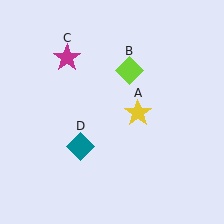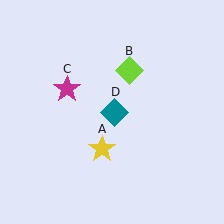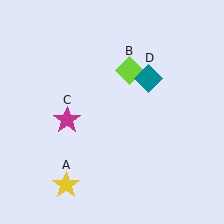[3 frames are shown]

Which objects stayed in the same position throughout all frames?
Lime diamond (object B) remained stationary.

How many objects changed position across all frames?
3 objects changed position: yellow star (object A), magenta star (object C), teal diamond (object D).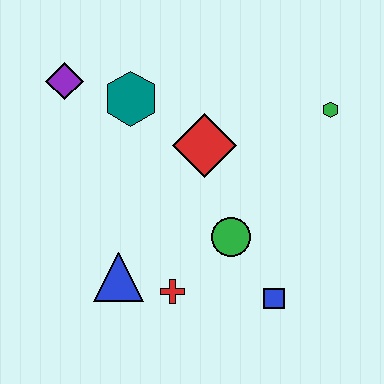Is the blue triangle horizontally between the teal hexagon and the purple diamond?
Yes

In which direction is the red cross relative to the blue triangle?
The red cross is to the right of the blue triangle.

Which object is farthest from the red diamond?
The blue square is farthest from the red diamond.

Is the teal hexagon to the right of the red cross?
No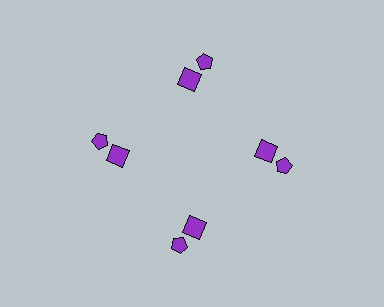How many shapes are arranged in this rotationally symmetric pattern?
There are 8 shapes, arranged in 4 groups of 2.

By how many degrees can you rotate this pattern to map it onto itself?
The pattern maps onto itself every 90 degrees of rotation.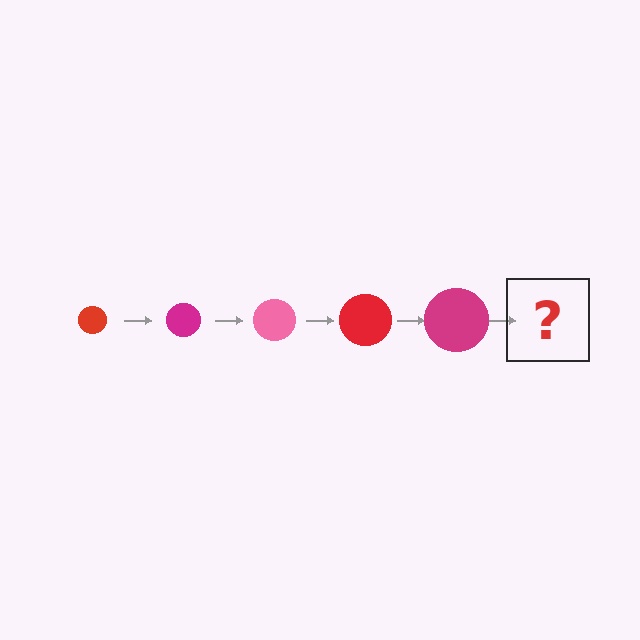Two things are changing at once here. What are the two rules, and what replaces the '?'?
The two rules are that the circle grows larger each step and the color cycles through red, magenta, and pink. The '?' should be a pink circle, larger than the previous one.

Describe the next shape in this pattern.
It should be a pink circle, larger than the previous one.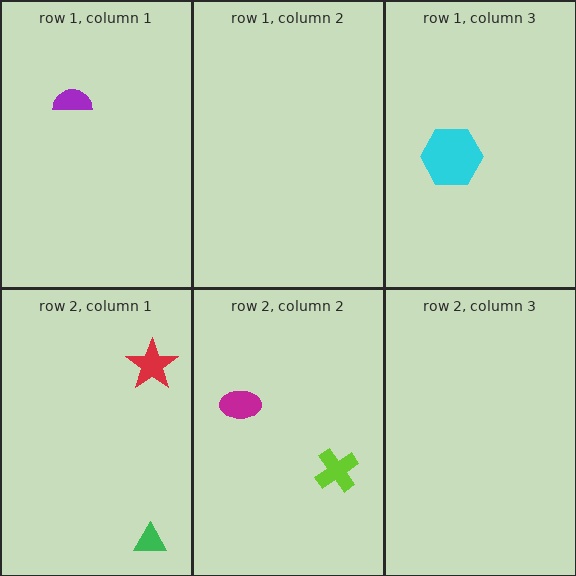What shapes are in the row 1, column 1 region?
The purple semicircle.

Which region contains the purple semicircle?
The row 1, column 1 region.